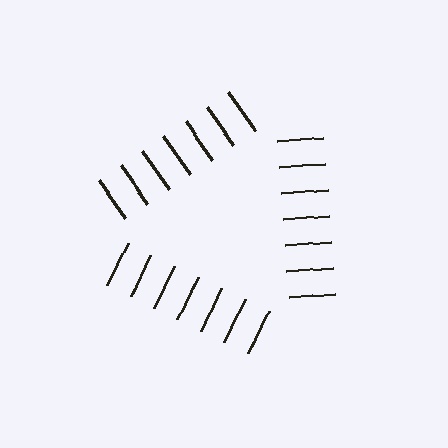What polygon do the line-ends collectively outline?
An illusory triangle — the line segments terminate on its edges but no continuous stroke is drawn.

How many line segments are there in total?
21 — 7 along each of the 3 edges.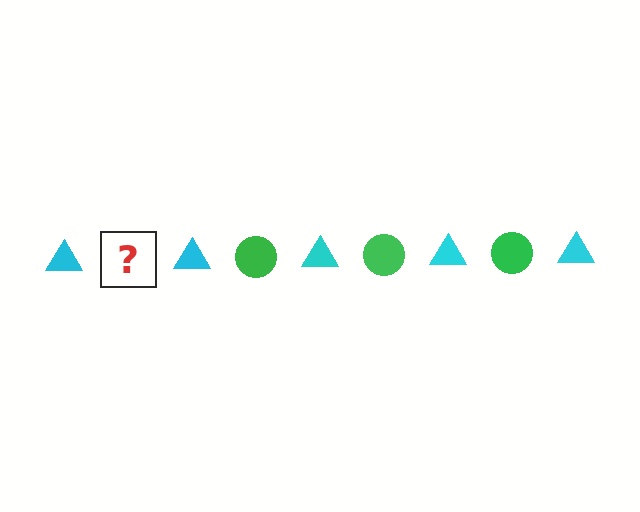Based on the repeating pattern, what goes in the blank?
The blank should be a green circle.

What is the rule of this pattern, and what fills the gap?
The rule is that the pattern alternates between cyan triangle and green circle. The gap should be filled with a green circle.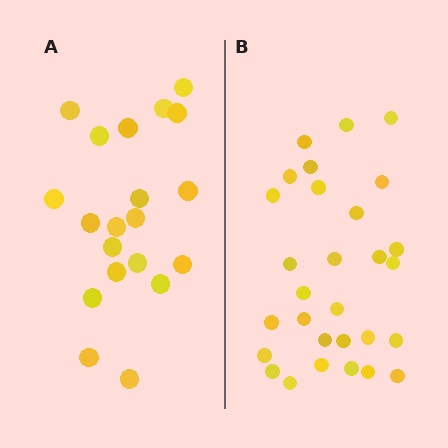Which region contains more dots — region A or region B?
Region B (the right region) has more dots.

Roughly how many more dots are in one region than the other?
Region B has roughly 8 or so more dots than region A.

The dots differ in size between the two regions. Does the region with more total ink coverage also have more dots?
No. Region A has more total ink coverage because its dots are larger, but region B actually contains more individual dots. Total area can be misleading — the number of items is what matters here.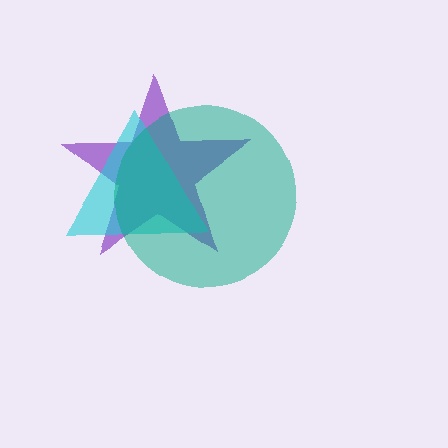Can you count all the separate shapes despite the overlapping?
Yes, there are 3 separate shapes.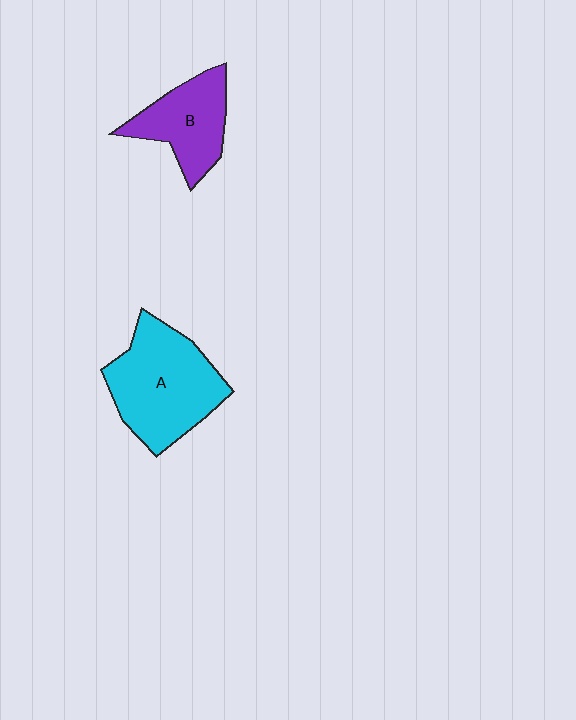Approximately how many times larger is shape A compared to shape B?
Approximately 1.5 times.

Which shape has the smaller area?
Shape B (purple).